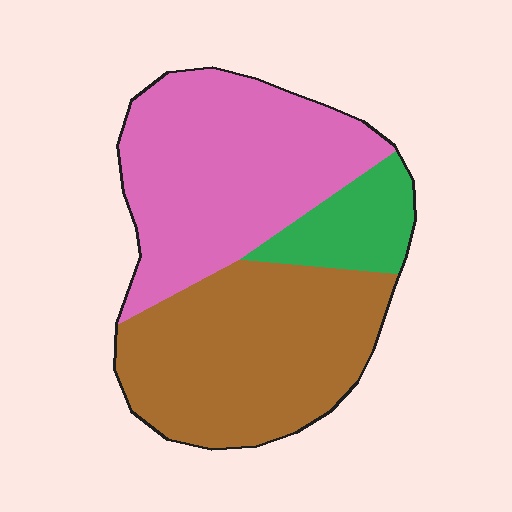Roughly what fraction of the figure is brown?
Brown takes up about two fifths (2/5) of the figure.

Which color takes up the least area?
Green, at roughly 15%.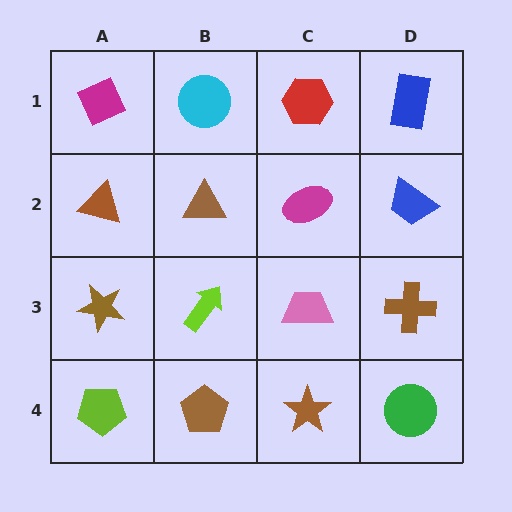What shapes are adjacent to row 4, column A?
A brown star (row 3, column A), a brown pentagon (row 4, column B).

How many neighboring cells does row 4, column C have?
3.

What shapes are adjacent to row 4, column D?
A brown cross (row 3, column D), a brown star (row 4, column C).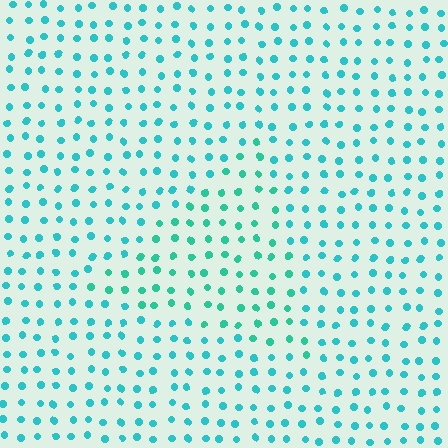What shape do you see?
I see a triangle.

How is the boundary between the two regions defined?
The boundary is defined purely by a slight shift in hue (about 20 degrees). Spacing, size, and orientation are identical on both sides.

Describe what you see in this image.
The image is filled with small cyan elements in a uniform arrangement. A triangle-shaped region is visible where the elements are tinted to a slightly different hue, forming a subtle color boundary.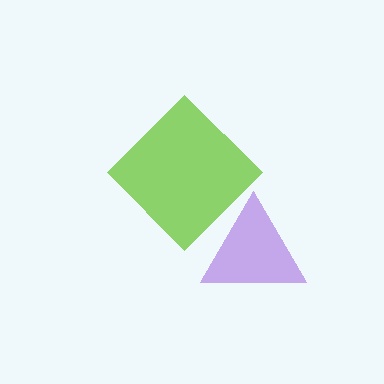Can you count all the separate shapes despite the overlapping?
Yes, there are 2 separate shapes.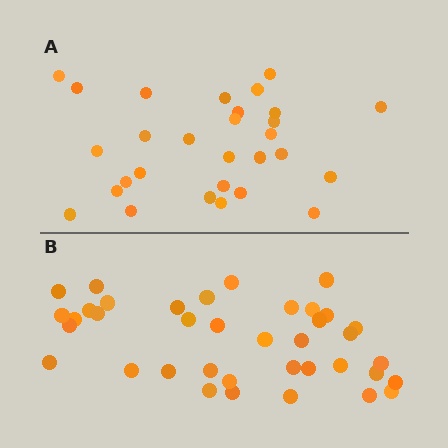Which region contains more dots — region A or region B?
Region B (the bottom region) has more dots.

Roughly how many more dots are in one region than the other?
Region B has roughly 8 or so more dots than region A.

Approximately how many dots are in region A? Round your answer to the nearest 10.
About 30 dots. (The exact count is 29, which rounds to 30.)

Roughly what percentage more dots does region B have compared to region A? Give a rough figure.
About 30% more.